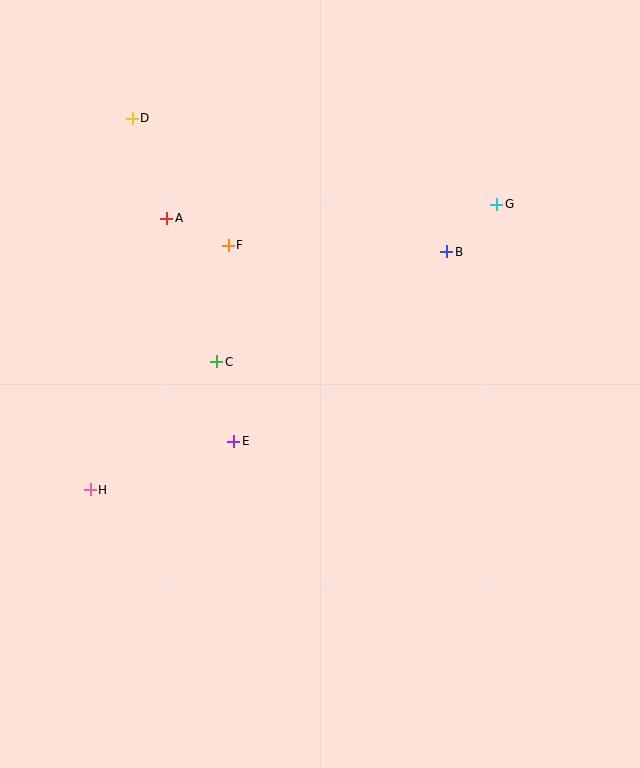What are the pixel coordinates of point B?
Point B is at (447, 252).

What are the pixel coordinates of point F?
Point F is at (228, 245).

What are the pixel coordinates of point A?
Point A is at (167, 218).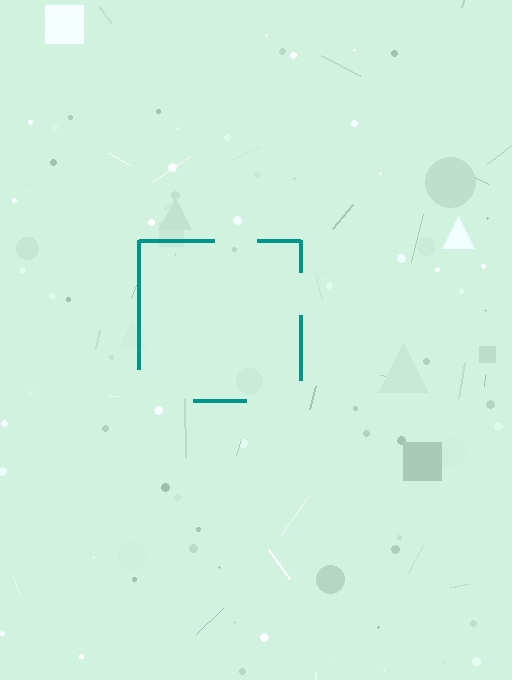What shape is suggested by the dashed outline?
The dashed outline suggests a square.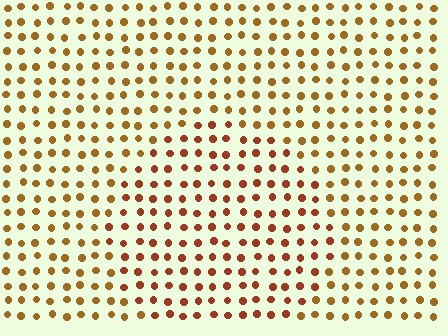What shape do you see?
I see a circle.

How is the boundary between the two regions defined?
The boundary is defined purely by a slight shift in hue (about 24 degrees). Spacing, size, and orientation are identical on both sides.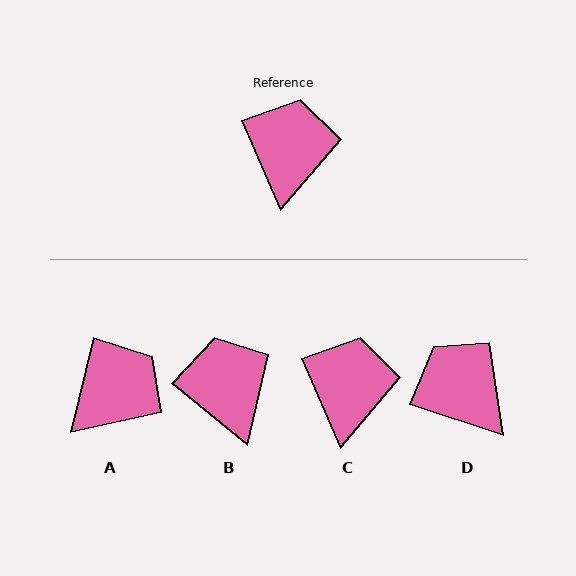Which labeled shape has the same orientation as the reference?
C.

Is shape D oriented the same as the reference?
No, it is off by about 49 degrees.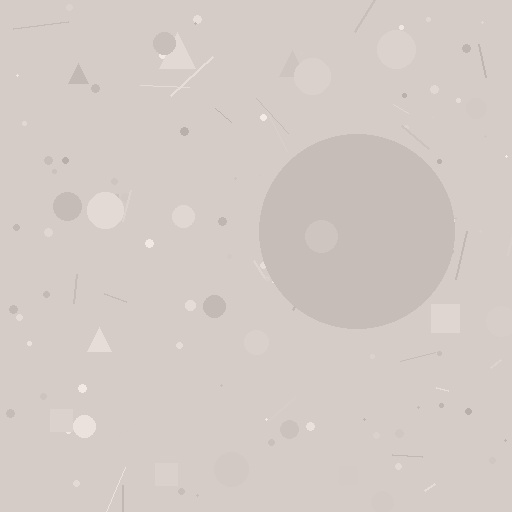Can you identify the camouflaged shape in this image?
The camouflaged shape is a circle.